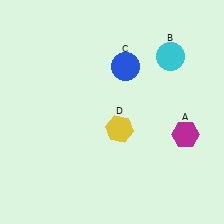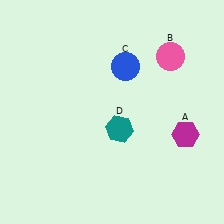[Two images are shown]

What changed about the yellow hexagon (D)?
In Image 1, D is yellow. In Image 2, it changed to teal.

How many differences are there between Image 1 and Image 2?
There are 2 differences between the two images.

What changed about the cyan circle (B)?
In Image 1, B is cyan. In Image 2, it changed to pink.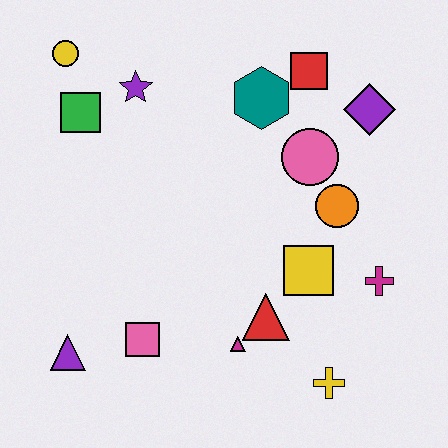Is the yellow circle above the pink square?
Yes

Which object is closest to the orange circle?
The pink circle is closest to the orange circle.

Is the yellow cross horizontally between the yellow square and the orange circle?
Yes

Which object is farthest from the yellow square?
The yellow circle is farthest from the yellow square.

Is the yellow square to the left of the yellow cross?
Yes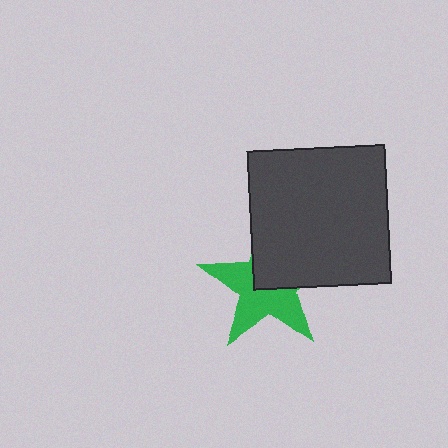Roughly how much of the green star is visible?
About half of it is visible (roughly 57%).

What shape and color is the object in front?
The object in front is a dark gray square.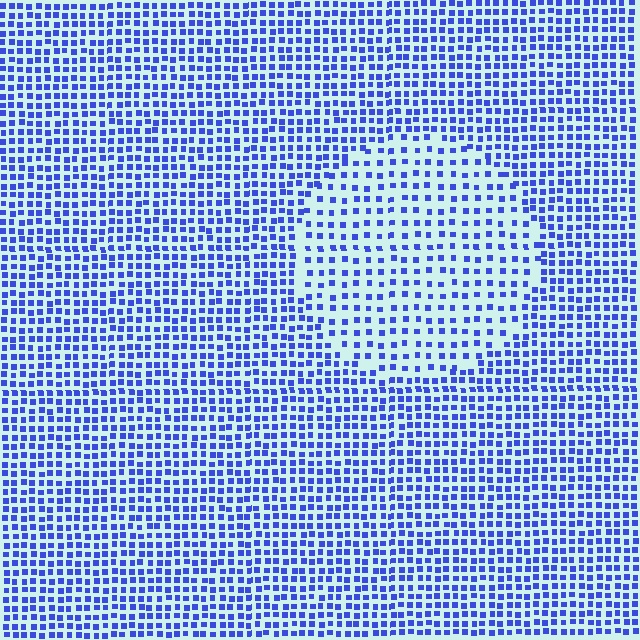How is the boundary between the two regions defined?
The boundary is defined by a change in element density (approximately 1.8x ratio). All elements are the same color, size, and shape.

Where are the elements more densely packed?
The elements are more densely packed outside the circle boundary.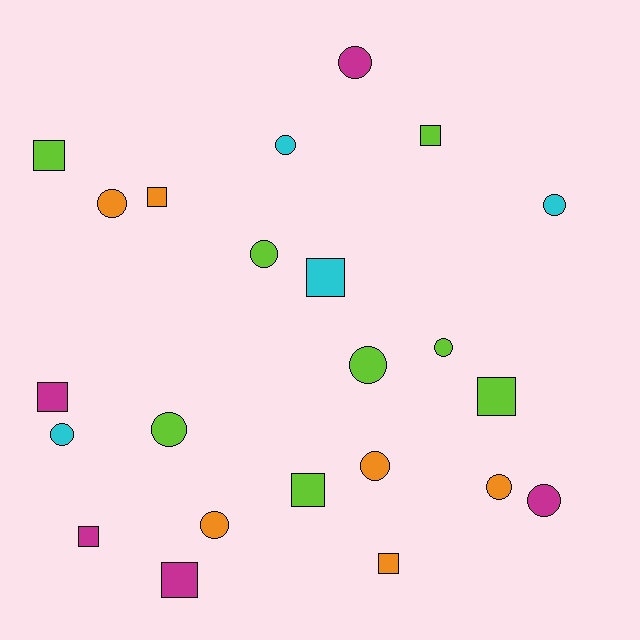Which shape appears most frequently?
Circle, with 13 objects.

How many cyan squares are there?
There is 1 cyan square.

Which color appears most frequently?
Lime, with 8 objects.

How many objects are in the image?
There are 23 objects.